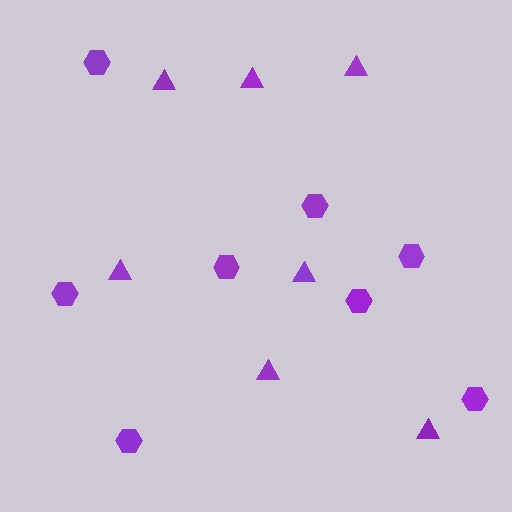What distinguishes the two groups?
There are 2 groups: one group of hexagons (8) and one group of triangles (7).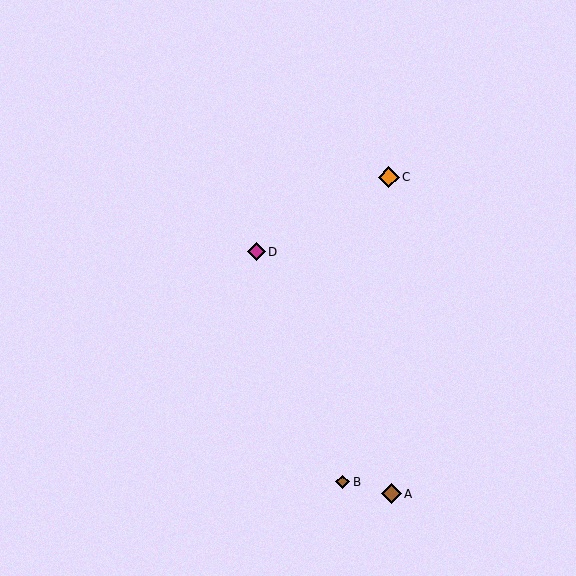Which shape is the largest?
The orange diamond (labeled C) is the largest.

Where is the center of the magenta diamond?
The center of the magenta diamond is at (256, 252).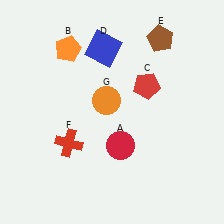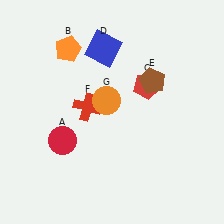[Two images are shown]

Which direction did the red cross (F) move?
The red cross (F) moved up.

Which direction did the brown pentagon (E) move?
The brown pentagon (E) moved down.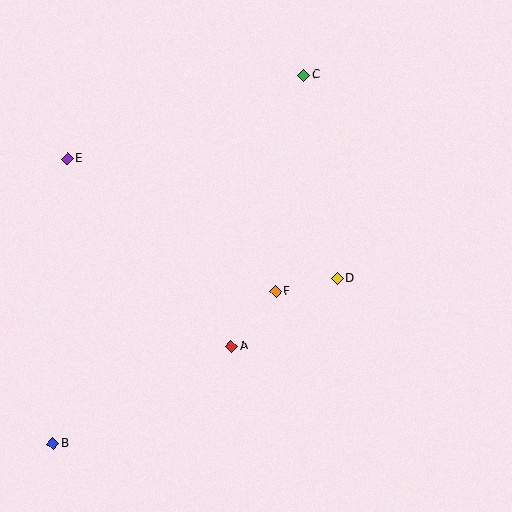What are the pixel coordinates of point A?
Point A is at (231, 346).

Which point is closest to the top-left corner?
Point E is closest to the top-left corner.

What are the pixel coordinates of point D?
Point D is at (337, 278).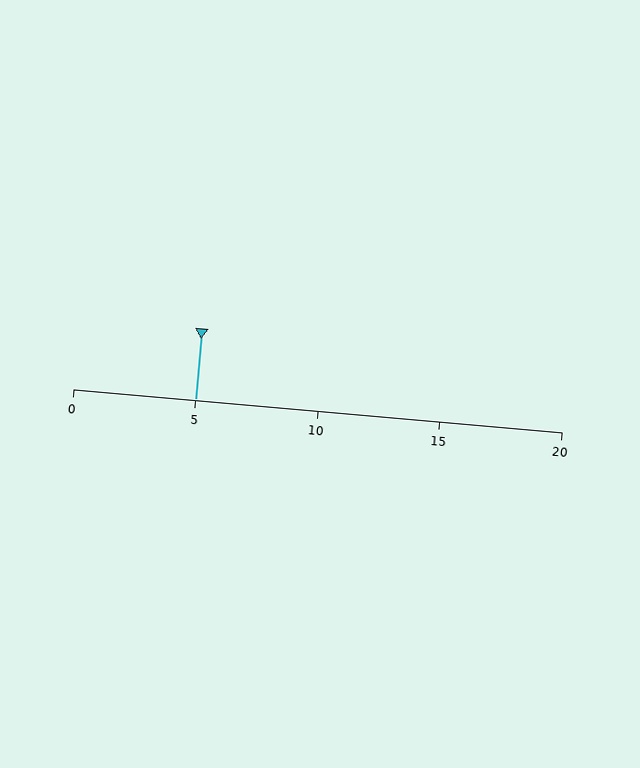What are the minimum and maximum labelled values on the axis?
The axis runs from 0 to 20.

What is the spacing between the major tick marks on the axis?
The major ticks are spaced 5 apart.